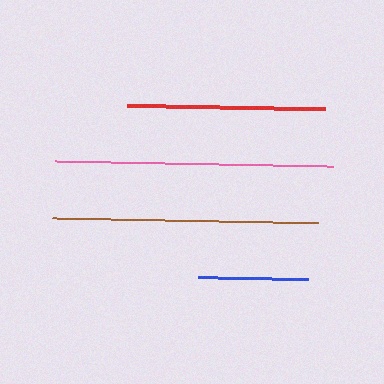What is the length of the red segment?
The red segment is approximately 198 pixels long.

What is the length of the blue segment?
The blue segment is approximately 110 pixels long.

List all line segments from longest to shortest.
From longest to shortest: pink, brown, red, blue.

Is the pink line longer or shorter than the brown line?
The pink line is longer than the brown line.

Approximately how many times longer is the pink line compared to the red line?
The pink line is approximately 1.4 times the length of the red line.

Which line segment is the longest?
The pink line is the longest at approximately 279 pixels.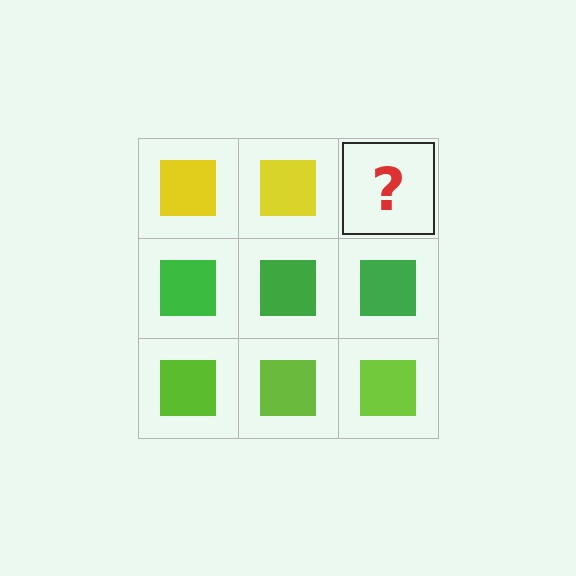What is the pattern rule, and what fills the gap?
The rule is that each row has a consistent color. The gap should be filled with a yellow square.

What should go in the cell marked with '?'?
The missing cell should contain a yellow square.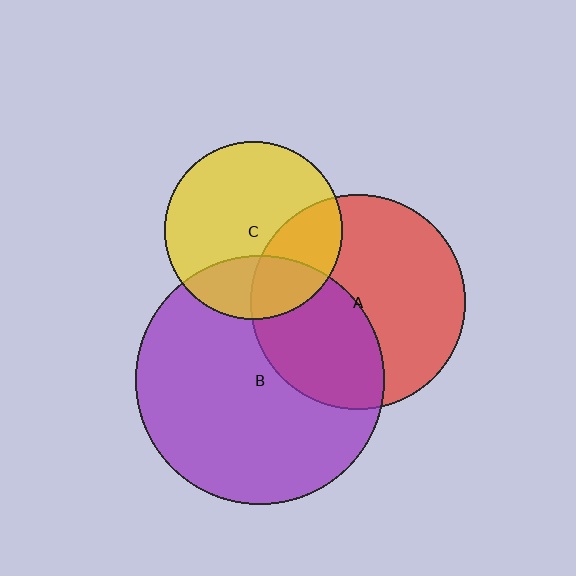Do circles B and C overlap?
Yes.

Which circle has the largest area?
Circle B (purple).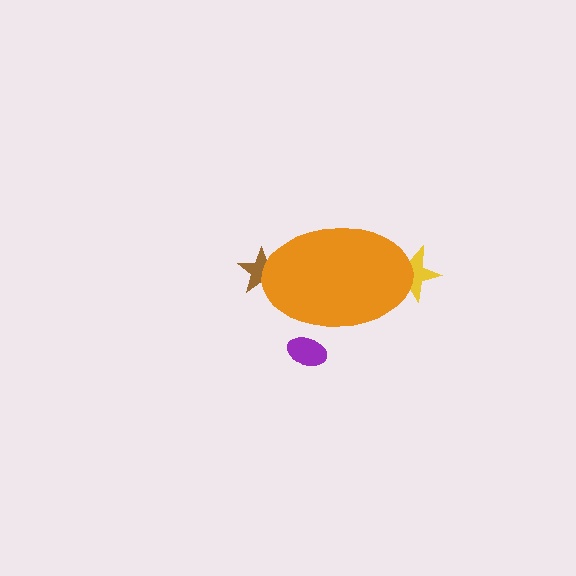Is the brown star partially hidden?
Yes, the brown star is partially hidden behind the orange ellipse.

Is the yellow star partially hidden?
Yes, the yellow star is partially hidden behind the orange ellipse.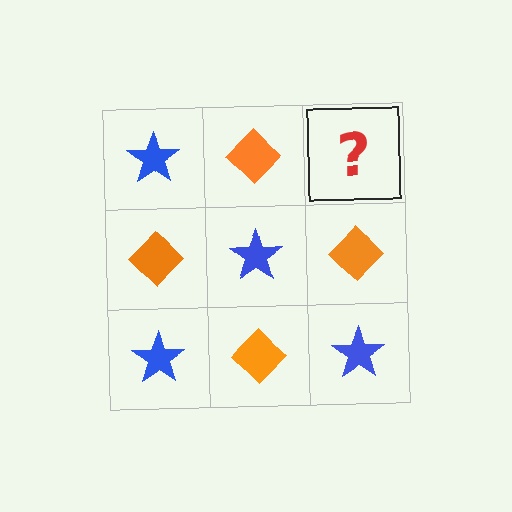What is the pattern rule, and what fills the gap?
The rule is that it alternates blue star and orange diamond in a checkerboard pattern. The gap should be filled with a blue star.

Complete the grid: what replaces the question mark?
The question mark should be replaced with a blue star.